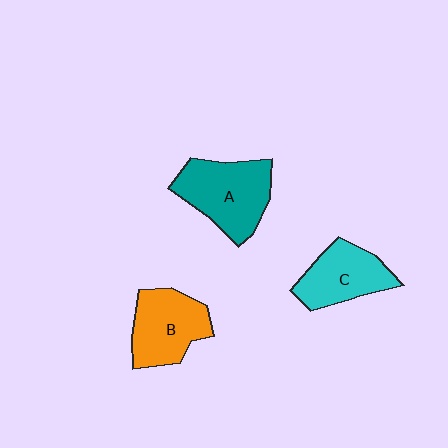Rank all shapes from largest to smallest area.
From largest to smallest: A (teal), B (orange), C (cyan).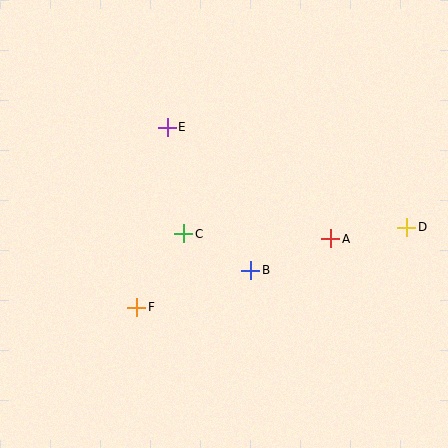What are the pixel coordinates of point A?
Point A is at (331, 239).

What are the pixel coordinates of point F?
Point F is at (137, 307).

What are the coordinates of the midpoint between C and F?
The midpoint between C and F is at (160, 270).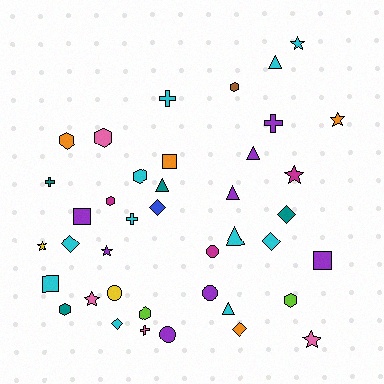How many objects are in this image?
There are 40 objects.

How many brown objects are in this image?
There is 1 brown object.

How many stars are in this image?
There are 7 stars.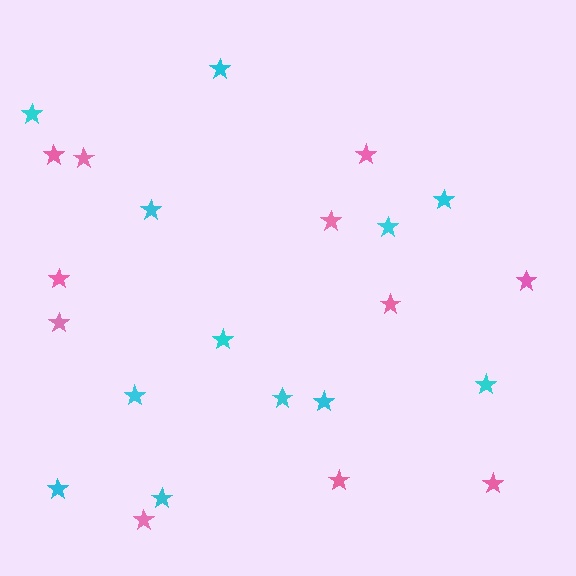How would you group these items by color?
There are 2 groups: one group of cyan stars (12) and one group of pink stars (11).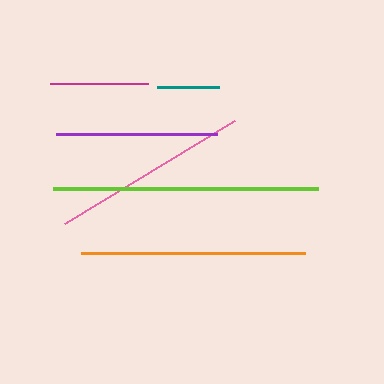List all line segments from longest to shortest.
From longest to shortest: lime, orange, pink, purple, magenta, teal.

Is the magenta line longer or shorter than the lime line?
The lime line is longer than the magenta line.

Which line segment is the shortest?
The teal line is the shortest at approximately 62 pixels.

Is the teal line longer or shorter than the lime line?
The lime line is longer than the teal line.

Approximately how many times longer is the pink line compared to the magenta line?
The pink line is approximately 2.0 times the length of the magenta line.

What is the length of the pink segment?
The pink segment is approximately 199 pixels long.